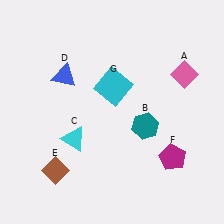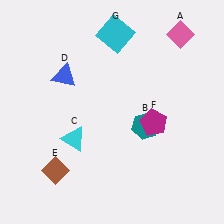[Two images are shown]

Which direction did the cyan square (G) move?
The cyan square (G) moved up.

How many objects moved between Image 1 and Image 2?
3 objects moved between the two images.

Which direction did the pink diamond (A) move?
The pink diamond (A) moved up.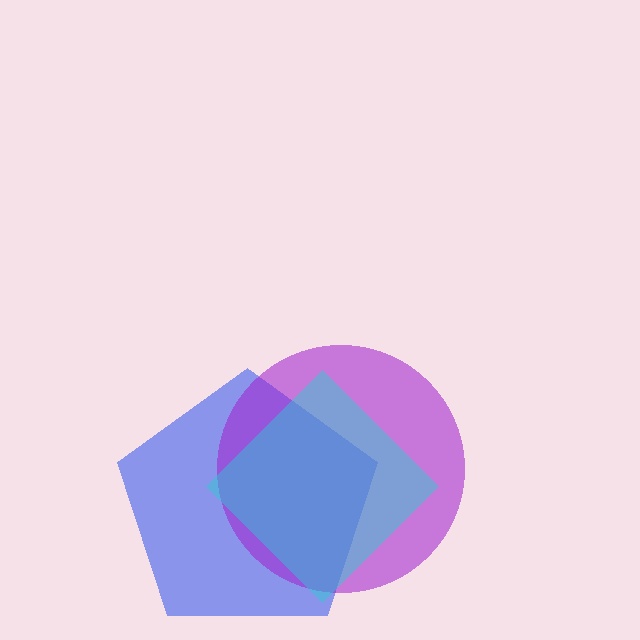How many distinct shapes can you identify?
There are 3 distinct shapes: a blue pentagon, a purple circle, a cyan diamond.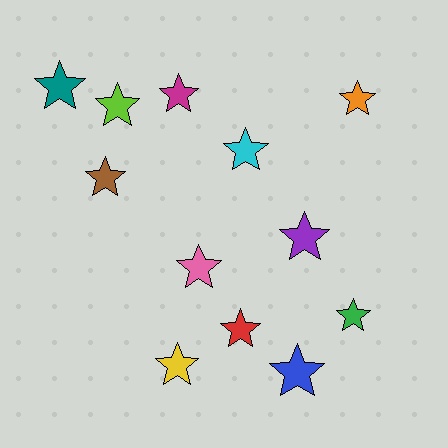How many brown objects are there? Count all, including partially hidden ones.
There is 1 brown object.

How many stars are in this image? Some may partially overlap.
There are 12 stars.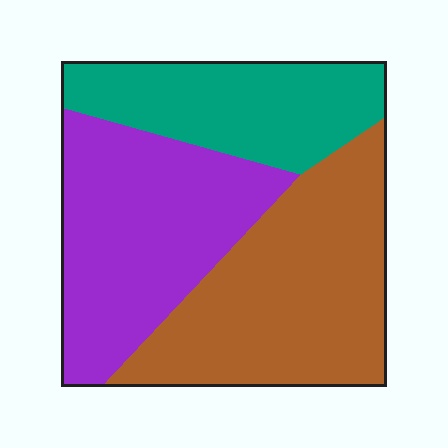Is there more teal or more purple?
Purple.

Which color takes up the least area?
Teal, at roughly 25%.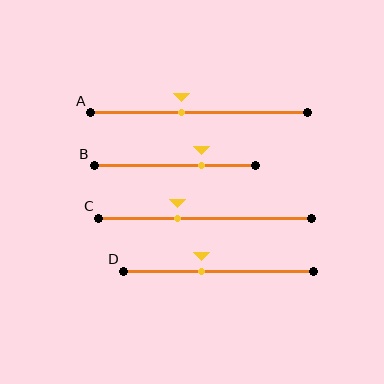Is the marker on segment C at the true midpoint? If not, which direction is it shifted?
No, the marker on segment C is shifted to the left by about 13% of the segment length.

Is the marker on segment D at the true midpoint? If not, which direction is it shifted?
No, the marker on segment D is shifted to the left by about 9% of the segment length.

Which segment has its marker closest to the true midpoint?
Segment A has its marker closest to the true midpoint.